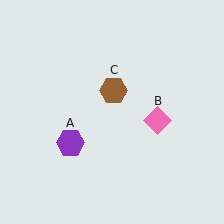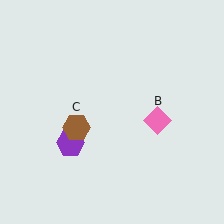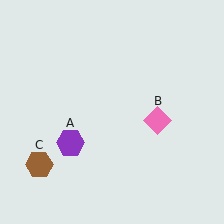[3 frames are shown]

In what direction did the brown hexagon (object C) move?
The brown hexagon (object C) moved down and to the left.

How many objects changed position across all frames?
1 object changed position: brown hexagon (object C).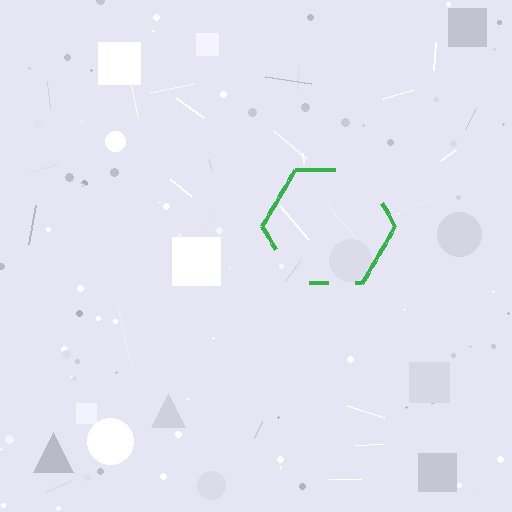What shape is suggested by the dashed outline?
The dashed outline suggests a hexagon.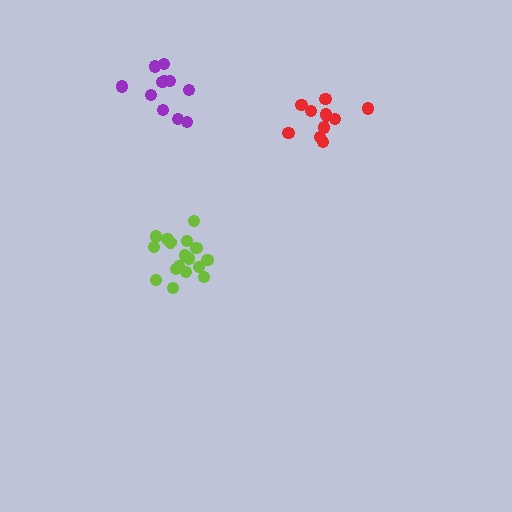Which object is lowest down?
The lime cluster is bottommost.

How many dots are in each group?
Group 1: 11 dots, Group 2: 17 dots, Group 3: 11 dots (39 total).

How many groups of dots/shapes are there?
There are 3 groups.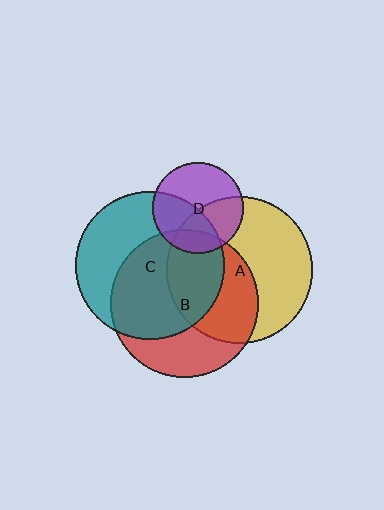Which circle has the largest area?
Circle C (teal).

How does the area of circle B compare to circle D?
Approximately 2.7 times.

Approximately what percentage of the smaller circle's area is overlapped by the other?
Approximately 30%.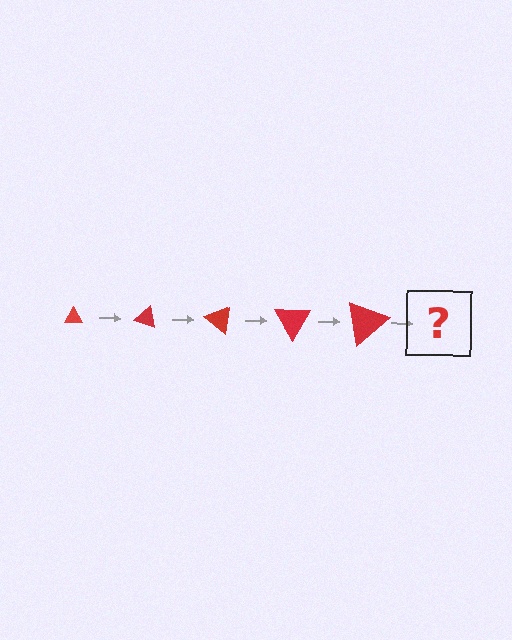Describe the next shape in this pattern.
It should be a triangle, larger than the previous one and rotated 100 degrees from the start.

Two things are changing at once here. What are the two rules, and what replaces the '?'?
The two rules are that the triangle grows larger each step and it rotates 20 degrees each step. The '?' should be a triangle, larger than the previous one and rotated 100 degrees from the start.